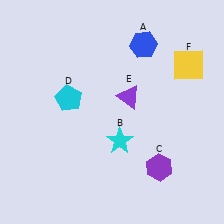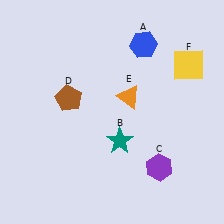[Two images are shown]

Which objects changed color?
B changed from cyan to teal. D changed from cyan to brown. E changed from purple to orange.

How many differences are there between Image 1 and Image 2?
There are 3 differences between the two images.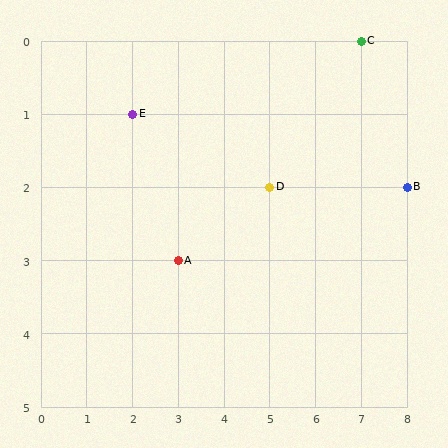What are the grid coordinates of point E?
Point E is at grid coordinates (2, 1).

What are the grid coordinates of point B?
Point B is at grid coordinates (8, 2).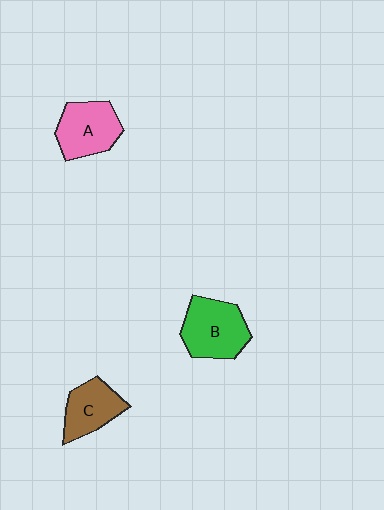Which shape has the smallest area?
Shape C (brown).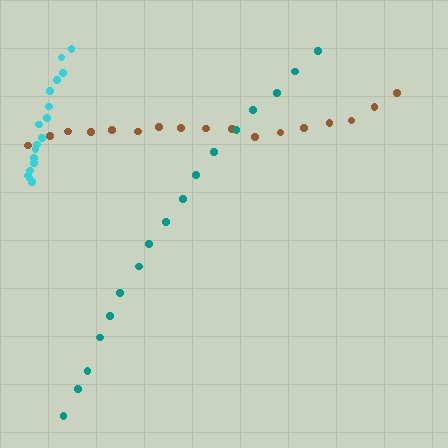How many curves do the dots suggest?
There are 3 distinct paths.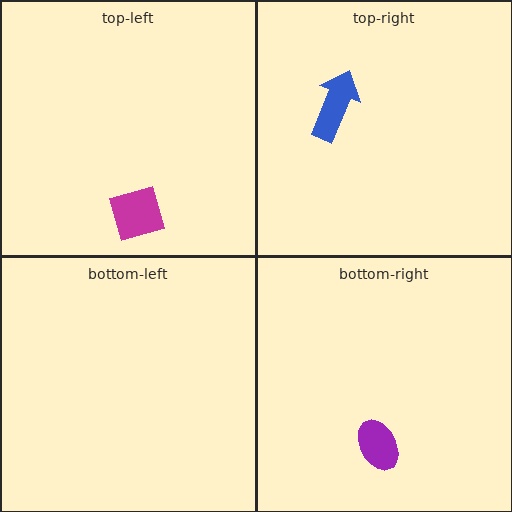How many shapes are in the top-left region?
1.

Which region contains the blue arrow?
The top-right region.